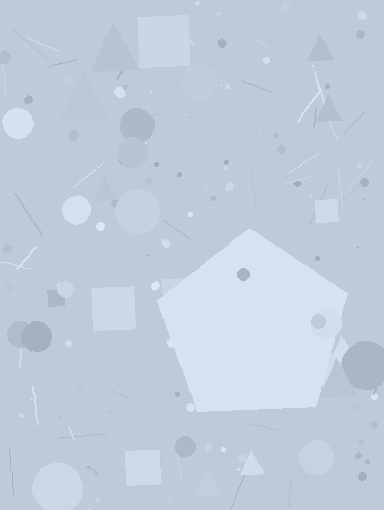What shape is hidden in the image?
A pentagon is hidden in the image.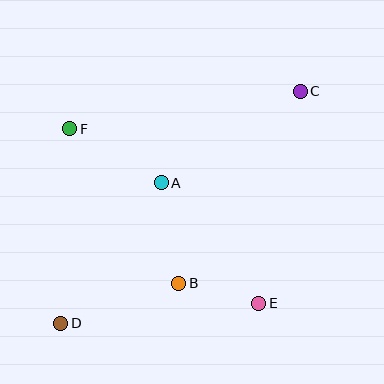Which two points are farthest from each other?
Points C and D are farthest from each other.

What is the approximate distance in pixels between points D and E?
The distance between D and E is approximately 199 pixels.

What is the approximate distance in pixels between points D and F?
The distance between D and F is approximately 195 pixels.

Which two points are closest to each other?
Points B and E are closest to each other.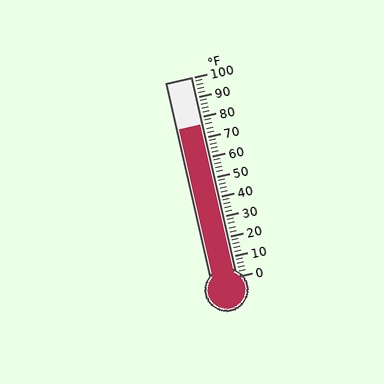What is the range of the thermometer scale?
The thermometer scale ranges from 0°F to 100°F.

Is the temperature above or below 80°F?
The temperature is below 80°F.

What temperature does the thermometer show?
The thermometer shows approximately 76°F.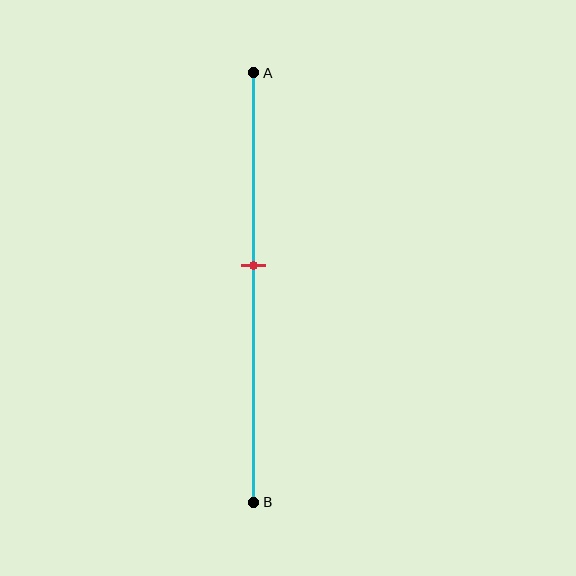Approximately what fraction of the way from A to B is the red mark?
The red mark is approximately 45% of the way from A to B.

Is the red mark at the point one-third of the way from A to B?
No, the mark is at about 45% from A, not at the 33% one-third point.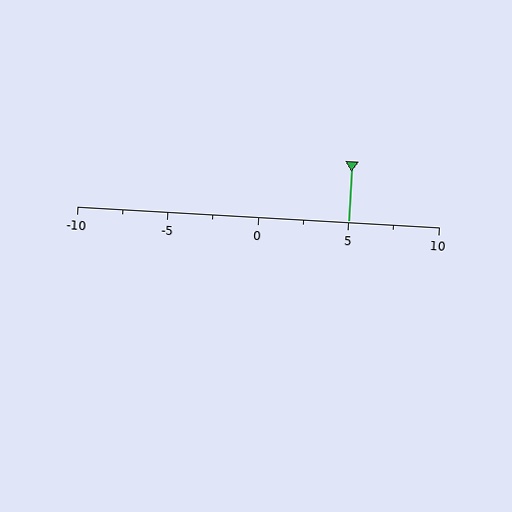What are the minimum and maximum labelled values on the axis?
The axis runs from -10 to 10.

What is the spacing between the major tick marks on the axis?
The major ticks are spaced 5 apart.